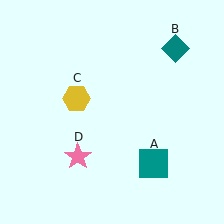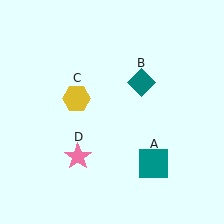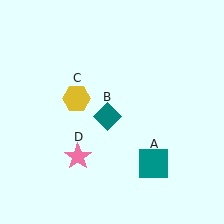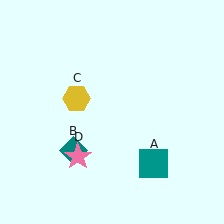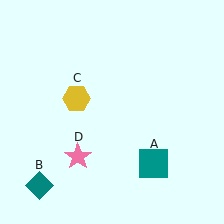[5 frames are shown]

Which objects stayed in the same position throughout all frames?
Teal square (object A) and yellow hexagon (object C) and pink star (object D) remained stationary.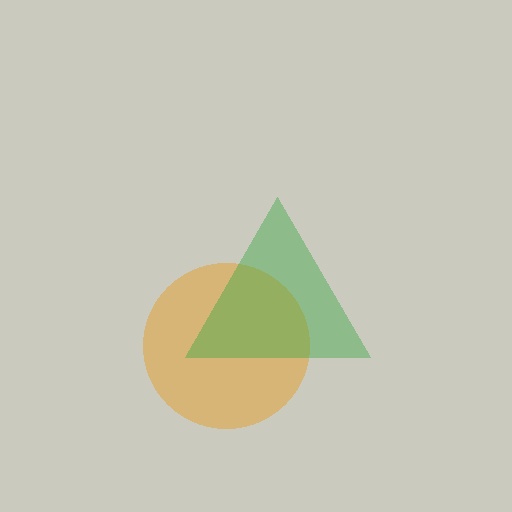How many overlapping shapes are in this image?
There are 2 overlapping shapes in the image.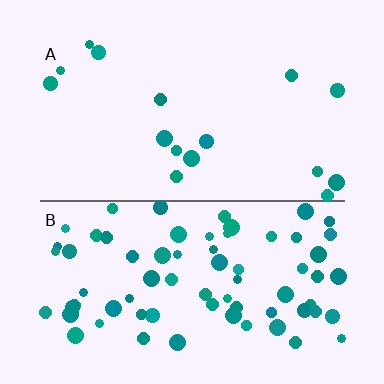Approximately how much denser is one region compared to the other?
Approximately 4.4× — region B over region A.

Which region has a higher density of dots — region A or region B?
B (the bottom).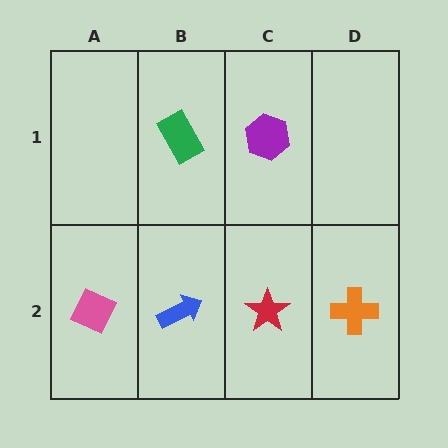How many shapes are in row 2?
4 shapes.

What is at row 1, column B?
A green rectangle.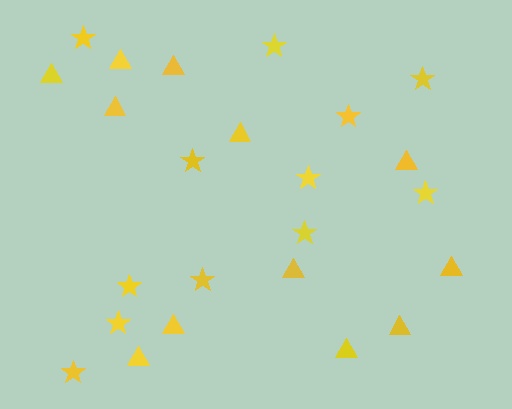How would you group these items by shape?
There are 2 groups: one group of stars (12) and one group of triangles (12).